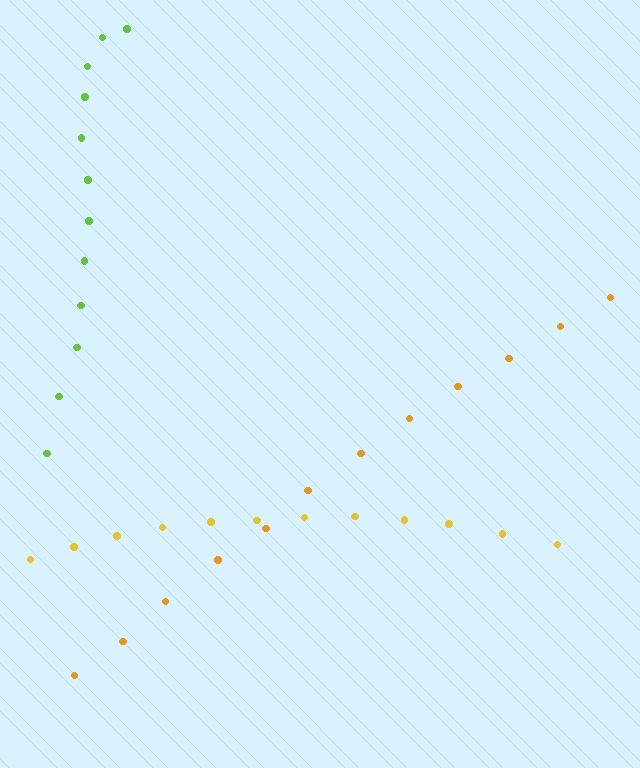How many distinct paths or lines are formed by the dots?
There are 3 distinct paths.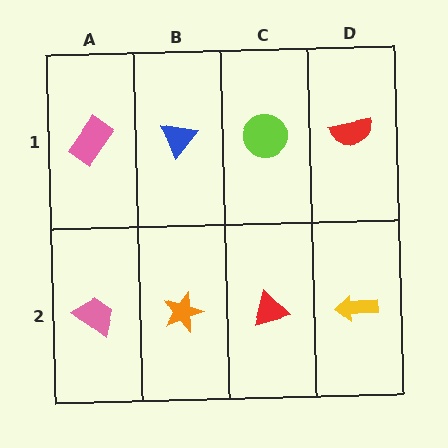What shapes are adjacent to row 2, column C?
A lime circle (row 1, column C), an orange star (row 2, column B), a yellow arrow (row 2, column D).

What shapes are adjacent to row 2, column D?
A red semicircle (row 1, column D), a red triangle (row 2, column C).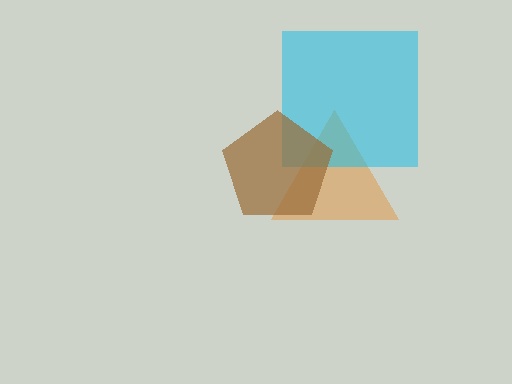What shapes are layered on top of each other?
The layered shapes are: an orange triangle, a cyan square, a brown pentagon.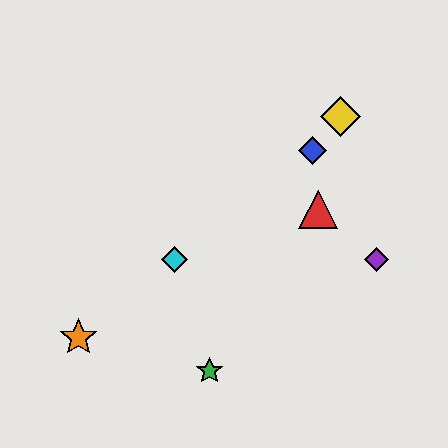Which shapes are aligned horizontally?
The purple diamond, the cyan diamond are aligned horizontally.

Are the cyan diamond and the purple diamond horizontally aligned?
Yes, both are at y≈260.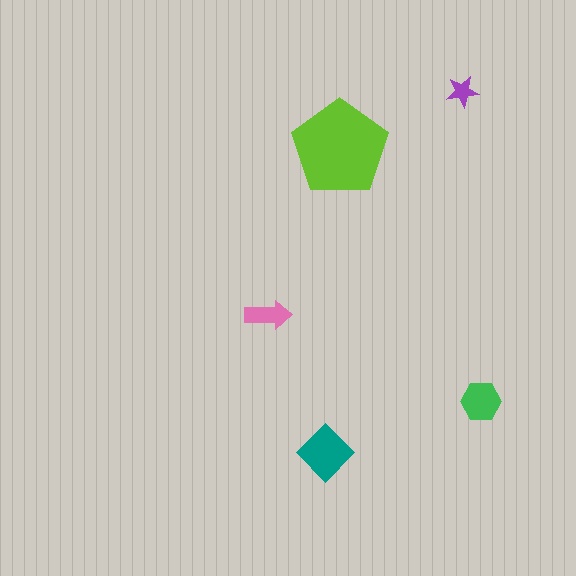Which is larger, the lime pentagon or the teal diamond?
The lime pentagon.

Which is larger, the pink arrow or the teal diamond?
The teal diamond.